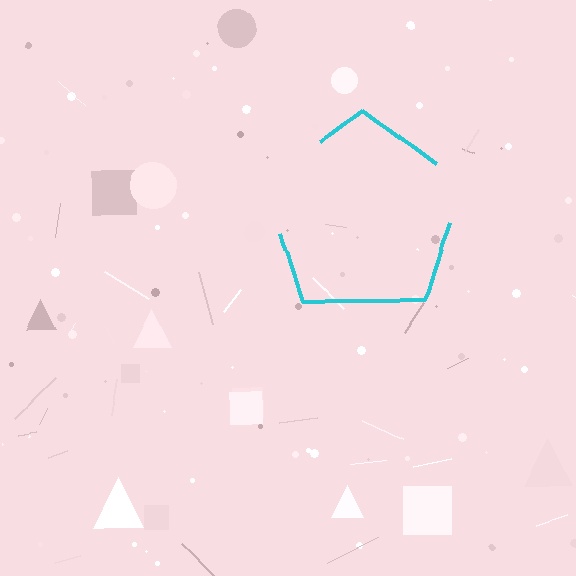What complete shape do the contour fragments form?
The contour fragments form a pentagon.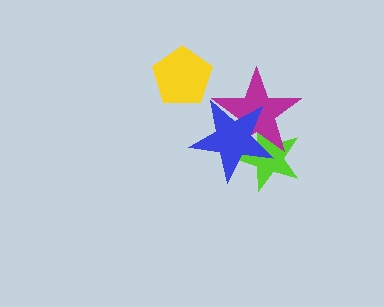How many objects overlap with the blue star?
2 objects overlap with the blue star.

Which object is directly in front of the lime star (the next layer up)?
The magenta star is directly in front of the lime star.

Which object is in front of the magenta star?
The blue star is in front of the magenta star.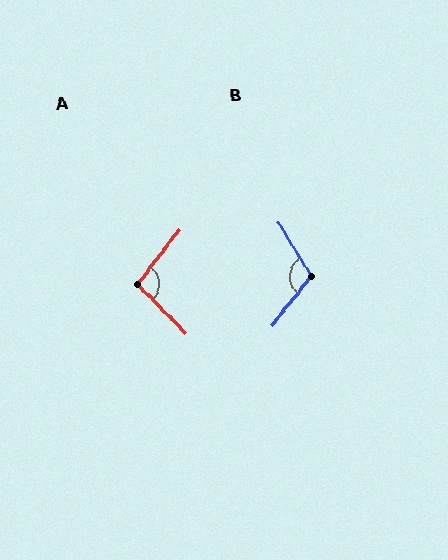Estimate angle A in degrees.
Approximately 97 degrees.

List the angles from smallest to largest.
A (97°), B (110°).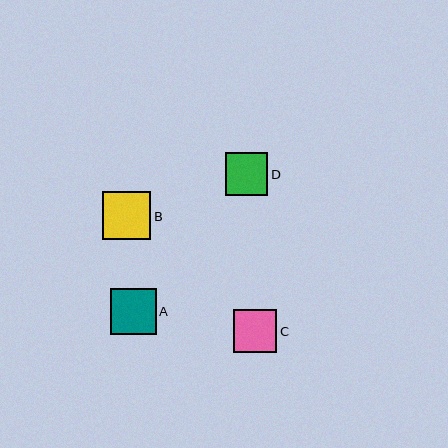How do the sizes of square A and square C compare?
Square A and square C are approximately the same size.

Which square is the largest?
Square B is the largest with a size of approximately 48 pixels.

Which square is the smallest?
Square D is the smallest with a size of approximately 42 pixels.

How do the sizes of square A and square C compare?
Square A and square C are approximately the same size.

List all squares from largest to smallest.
From largest to smallest: B, A, C, D.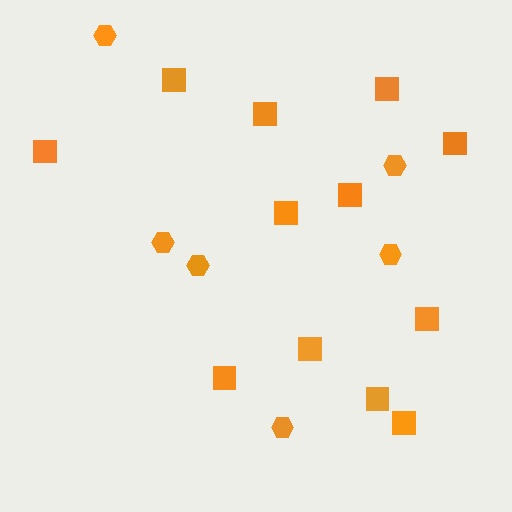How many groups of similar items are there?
There are 2 groups: one group of squares (12) and one group of hexagons (6).